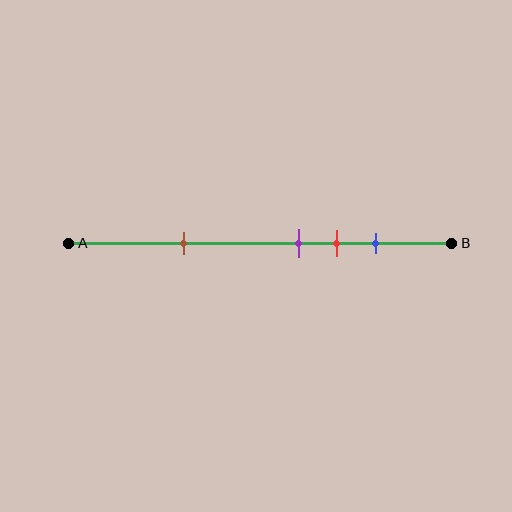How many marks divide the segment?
There are 4 marks dividing the segment.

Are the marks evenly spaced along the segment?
No, the marks are not evenly spaced.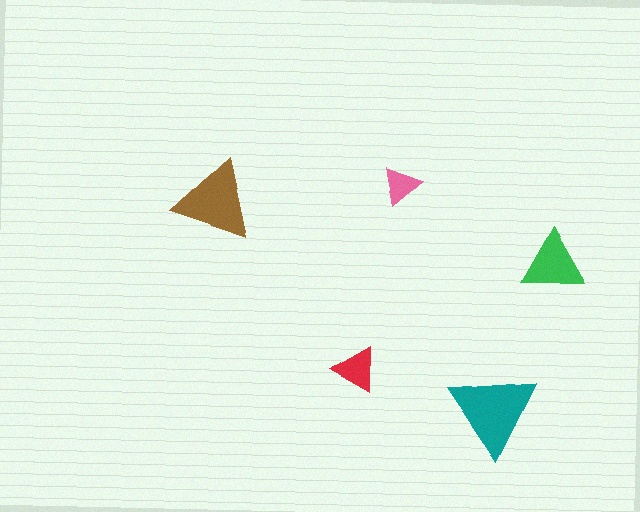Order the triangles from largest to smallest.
the teal one, the brown one, the green one, the red one, the pink one.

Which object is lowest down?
The teal triangle is bottommost.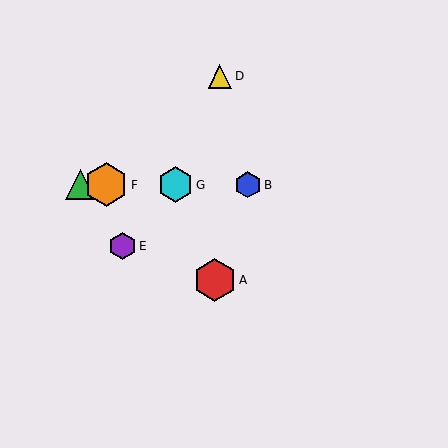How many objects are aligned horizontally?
4 objects (B, C, F, G) are aligned horizontally.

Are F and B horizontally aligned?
Yes, both are at y≈185.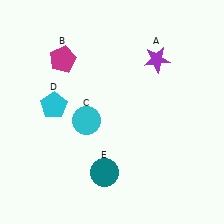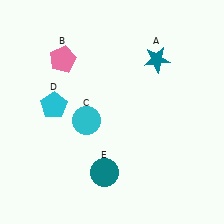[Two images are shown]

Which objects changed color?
A changed from purple to teal. B changed from magenta to pink.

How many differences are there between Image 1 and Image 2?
There are 2 differences between the two images.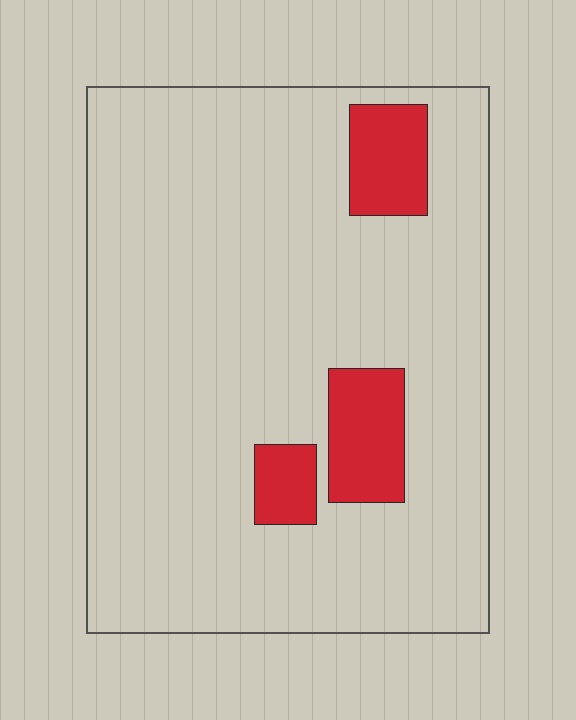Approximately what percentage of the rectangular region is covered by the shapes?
Approximately 10%.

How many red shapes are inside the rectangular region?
3.